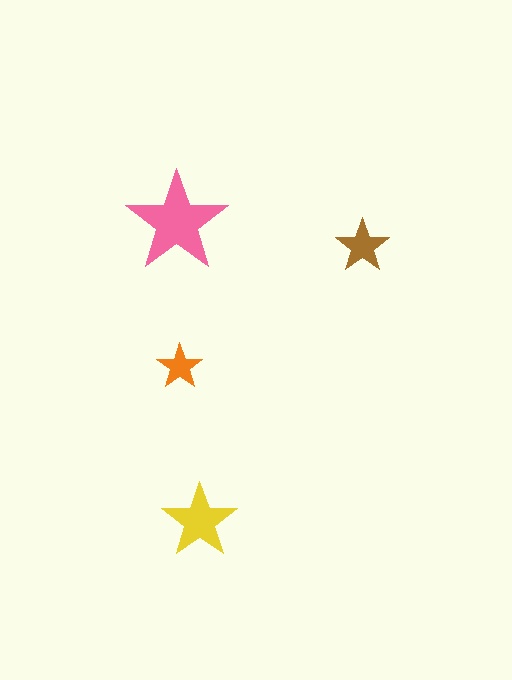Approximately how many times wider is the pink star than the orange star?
About 2 times wider.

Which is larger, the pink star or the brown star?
The pink one.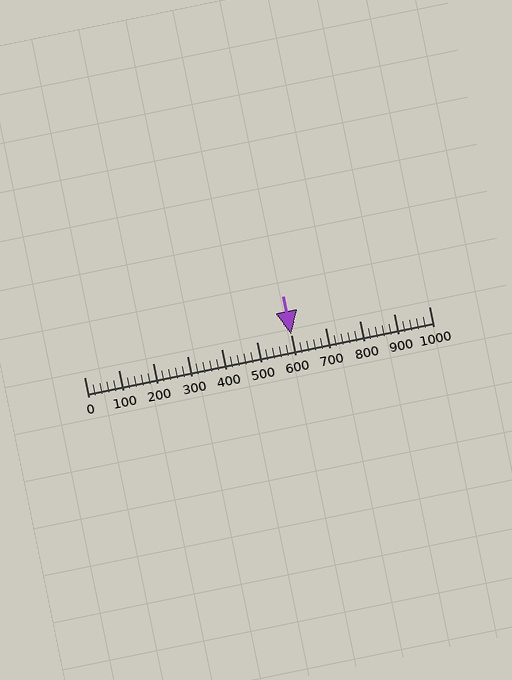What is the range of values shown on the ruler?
The ruler shows values from 0 to 1000.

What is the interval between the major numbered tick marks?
The major tick marks are spaced 100 units apart.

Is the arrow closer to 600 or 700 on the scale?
The arrow is closer to 600.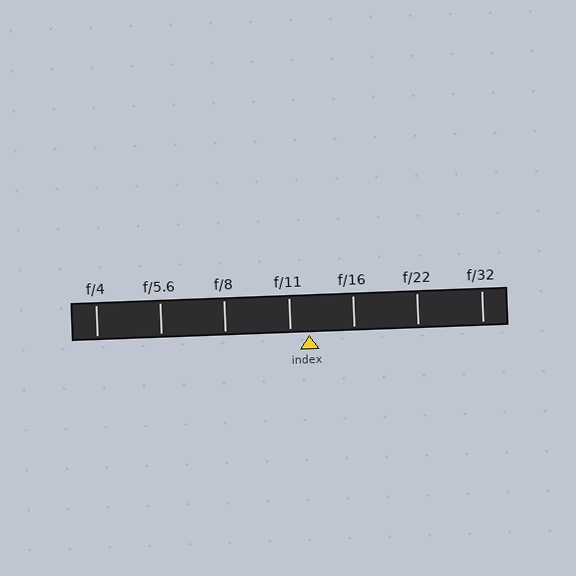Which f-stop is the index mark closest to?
The index mark is closest to f/11.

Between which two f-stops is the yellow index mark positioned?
The index mark is between f/11 and f/16.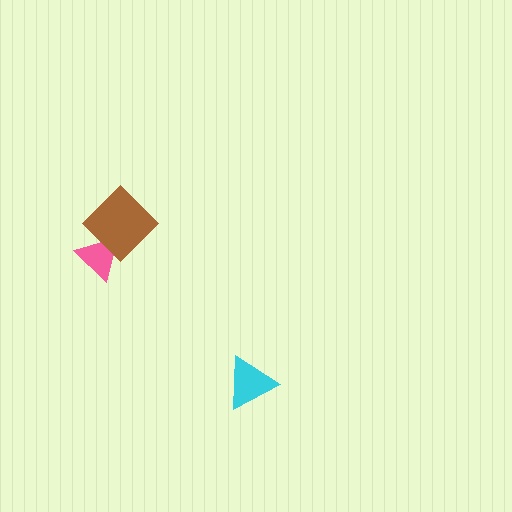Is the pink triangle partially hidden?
Yes, it is partially covered by another shape.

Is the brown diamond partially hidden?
No, no other shape covers it.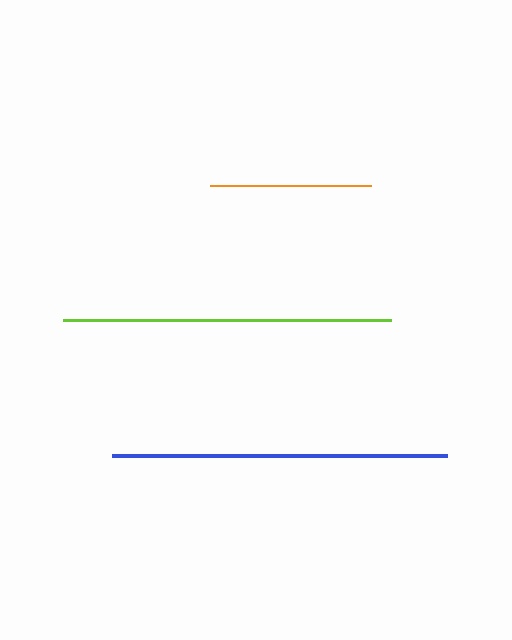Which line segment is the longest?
The blue line is the longest at approximately 335 pixels.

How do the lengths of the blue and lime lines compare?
The blue and lime lines are approximately the same length.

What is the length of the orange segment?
The orange segment is approximately 162 pixels long.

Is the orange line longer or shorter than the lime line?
The lime line is longer than the orange line.